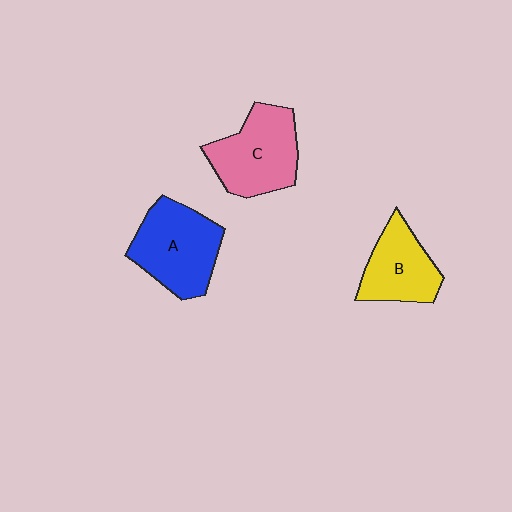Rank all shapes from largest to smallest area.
From largest to smallest: A (blue), C (pink), B (yellow).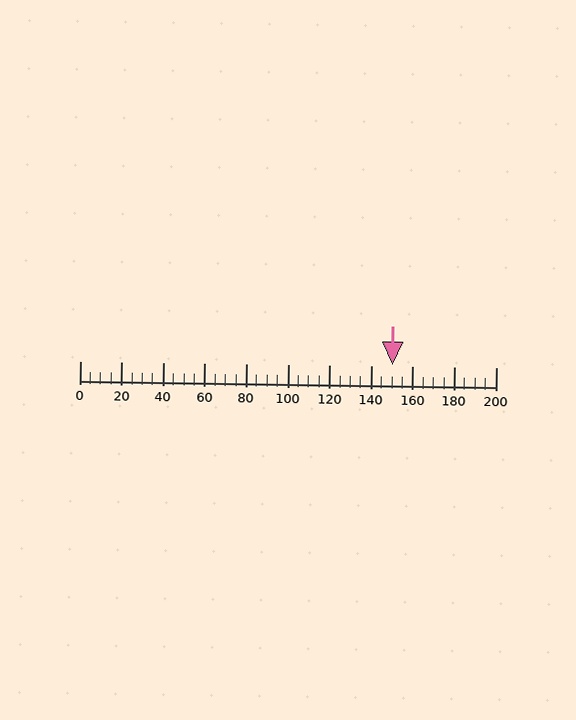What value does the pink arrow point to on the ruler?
The pink arrow points to approximately 150.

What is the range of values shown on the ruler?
The ruler shows values from 0 to 200.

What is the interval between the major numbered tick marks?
The major tick marks are spaced 20 units apart.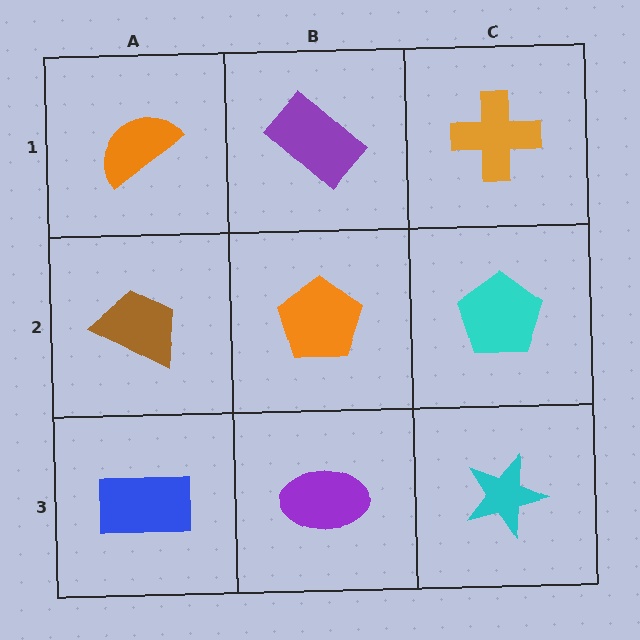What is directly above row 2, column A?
An orange semicircle.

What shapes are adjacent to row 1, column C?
A cyan pentagon (row 2, column C), a purple rectangle (row 1, column B).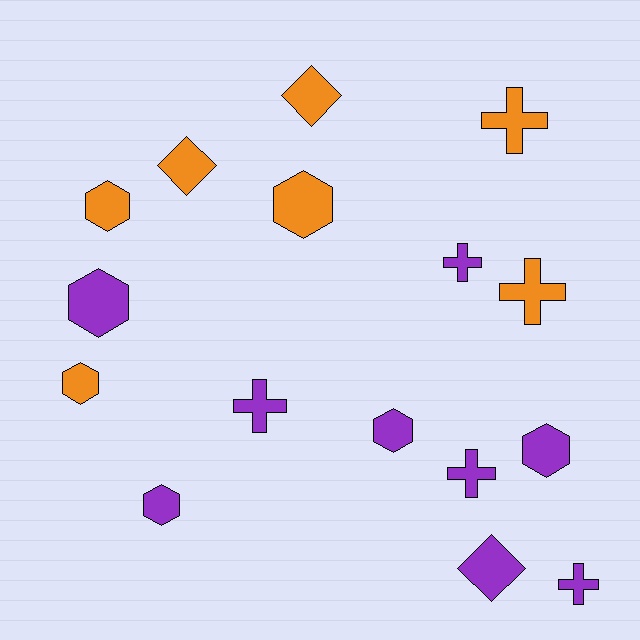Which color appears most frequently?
Purple, with 9 objects.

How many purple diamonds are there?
There is 1 purple diamond.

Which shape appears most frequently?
Hexagon, with 7 objects.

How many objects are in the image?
There are 16 objects.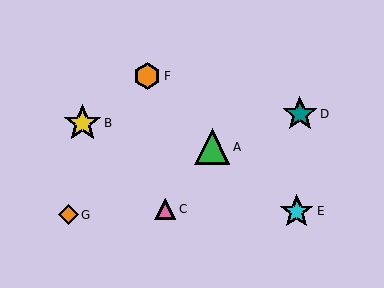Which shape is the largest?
The yellow star (labeled B) is the largest.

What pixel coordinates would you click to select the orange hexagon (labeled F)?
Click at (147, 76) to select the orange hexagon F.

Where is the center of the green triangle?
The center of the green triangle is at (212, 147).